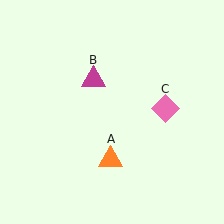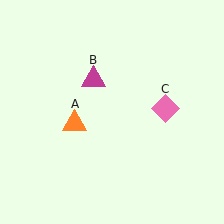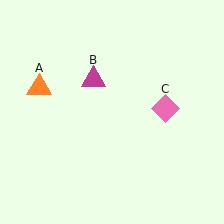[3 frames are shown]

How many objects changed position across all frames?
1 object changed position: orange triangle (object A).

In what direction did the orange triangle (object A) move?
The orange triangle (object A) moved up and to the left.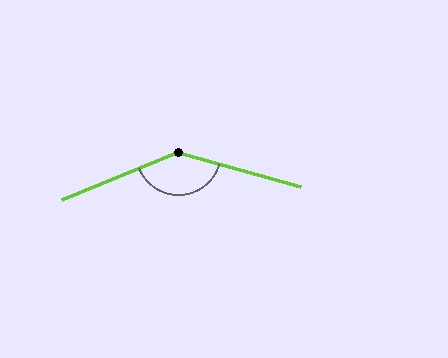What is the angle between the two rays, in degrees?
Approximately 142 degrees.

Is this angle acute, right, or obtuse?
It is obtuse.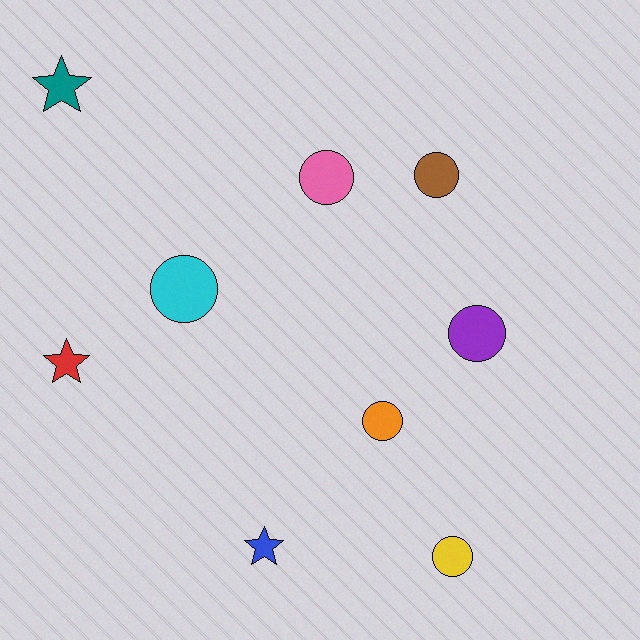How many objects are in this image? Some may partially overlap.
There are 9 objects.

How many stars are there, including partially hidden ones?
There are 3 stars.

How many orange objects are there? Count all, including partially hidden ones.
There is 1 orange object.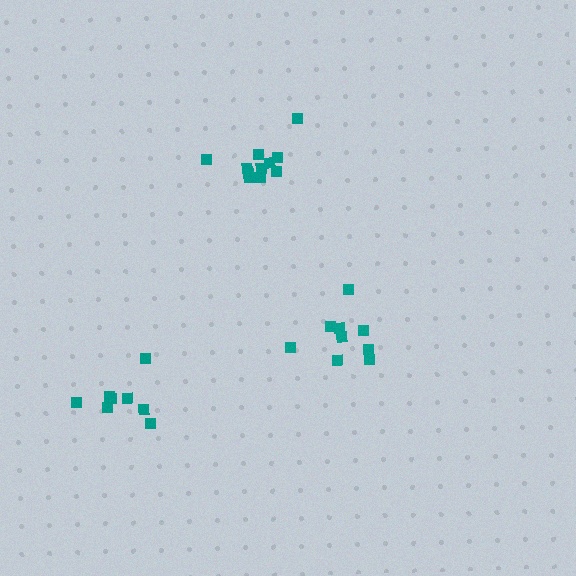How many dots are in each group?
Group 1: 9 dots, Group 2: 8 dots, Group 3: 11 dots (28 total).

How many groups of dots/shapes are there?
There are 3 groups.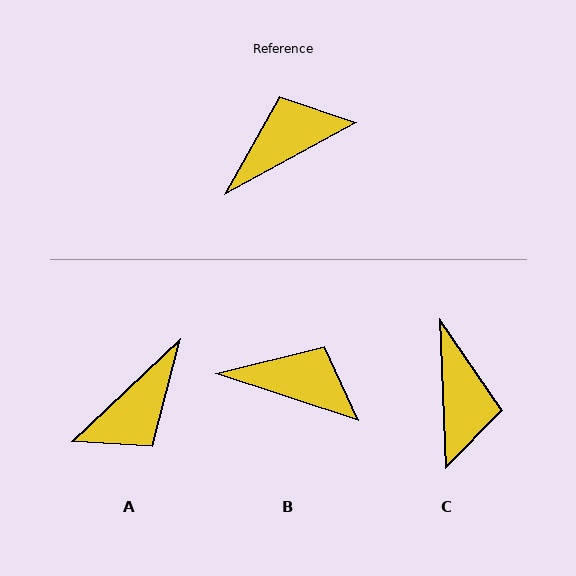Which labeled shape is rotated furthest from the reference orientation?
A, about 165 degrees away.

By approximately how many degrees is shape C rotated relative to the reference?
Approximately 116 degrees clockwise.